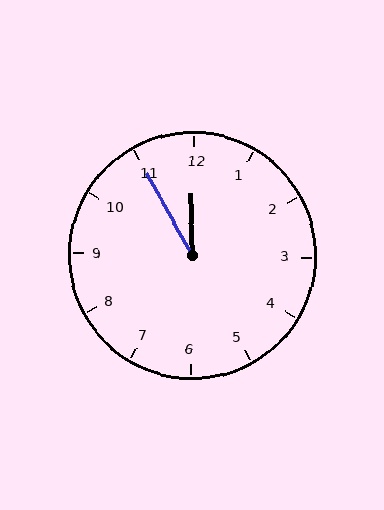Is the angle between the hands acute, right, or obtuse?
It is acute.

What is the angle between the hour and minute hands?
Approximately 28 degrees.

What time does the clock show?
11:55.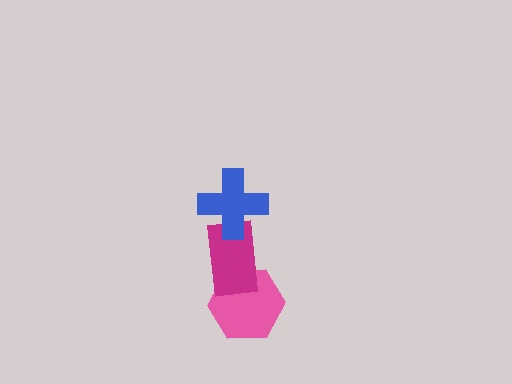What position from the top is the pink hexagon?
The pink hexagon is 3rd from the top.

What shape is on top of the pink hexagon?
The magenta rectangle is on top of the pink hexagon.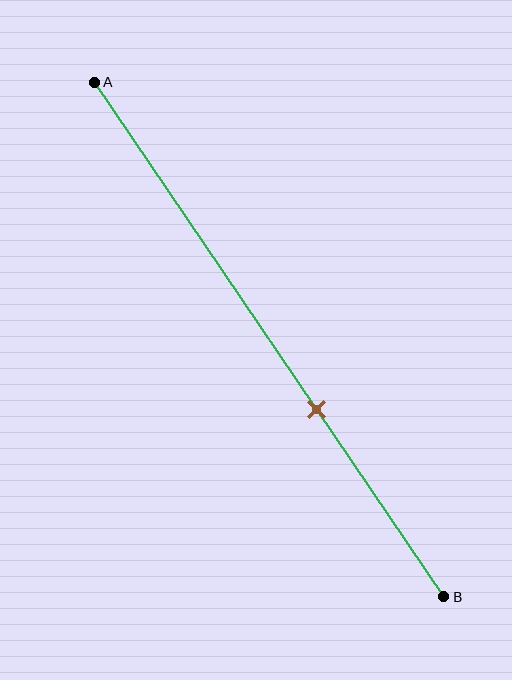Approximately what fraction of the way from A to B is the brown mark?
The brown mark is approximately 65% of the way from A to B.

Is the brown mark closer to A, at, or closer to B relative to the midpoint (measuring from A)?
The brown mark is closer to point B than the midpoint of segment AB.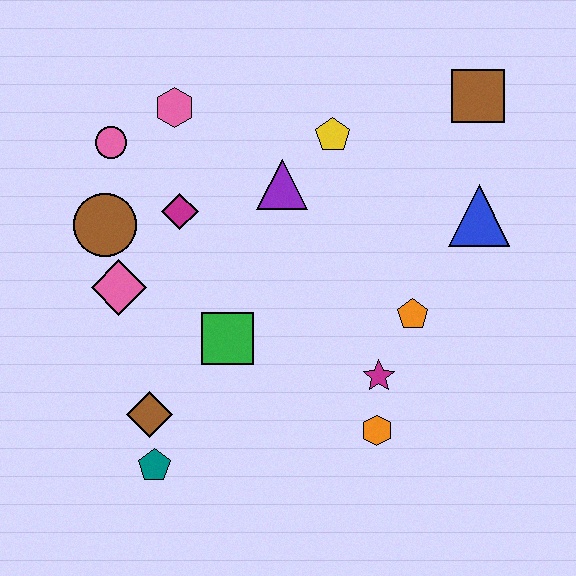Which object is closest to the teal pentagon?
The brown diamond is closest to the teal pentagon.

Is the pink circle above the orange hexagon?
Yes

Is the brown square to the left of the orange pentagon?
No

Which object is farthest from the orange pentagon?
The pink circle is farthest from the orange pentagon.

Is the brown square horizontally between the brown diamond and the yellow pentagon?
No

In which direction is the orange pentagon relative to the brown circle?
The orange pentagon is to the right of the brown circle.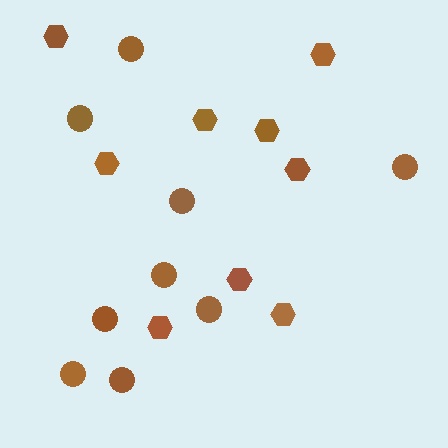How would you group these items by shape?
There are 2 groups: one group of hexagons (9) and one group of circles (9).